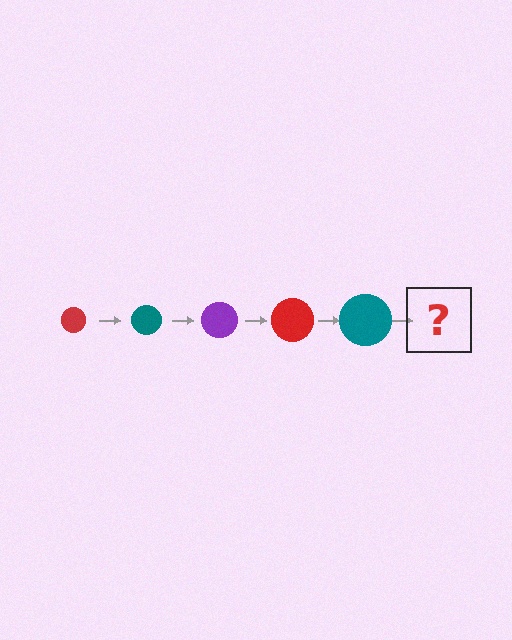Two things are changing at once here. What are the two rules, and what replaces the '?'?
The two rules are that the circle grows larger each step and the color cycles through red, teal, and purple. The '?' should be a purple circle, larger than the previous one.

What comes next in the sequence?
The next element should be a purple circle, larger than the previous one.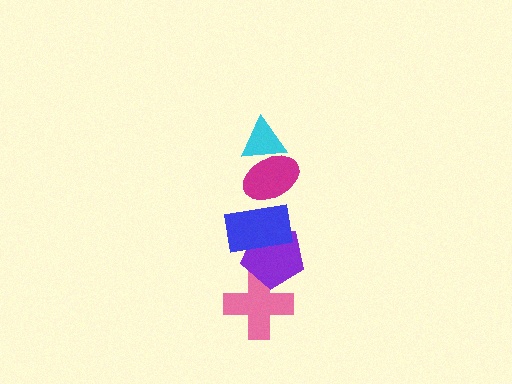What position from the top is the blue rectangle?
The blue rectangle is 3rd from the top.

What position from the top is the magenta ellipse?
The magenta ellipse is 2nd from the top.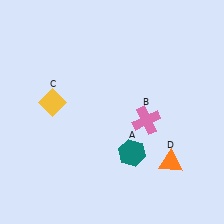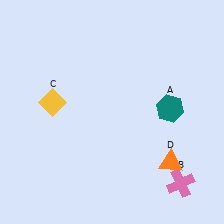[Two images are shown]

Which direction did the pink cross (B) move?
The pink cross (B) moved down.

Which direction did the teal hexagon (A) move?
The teal hexagon (A) moved up.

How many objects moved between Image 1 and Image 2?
2 objects moved between the two images.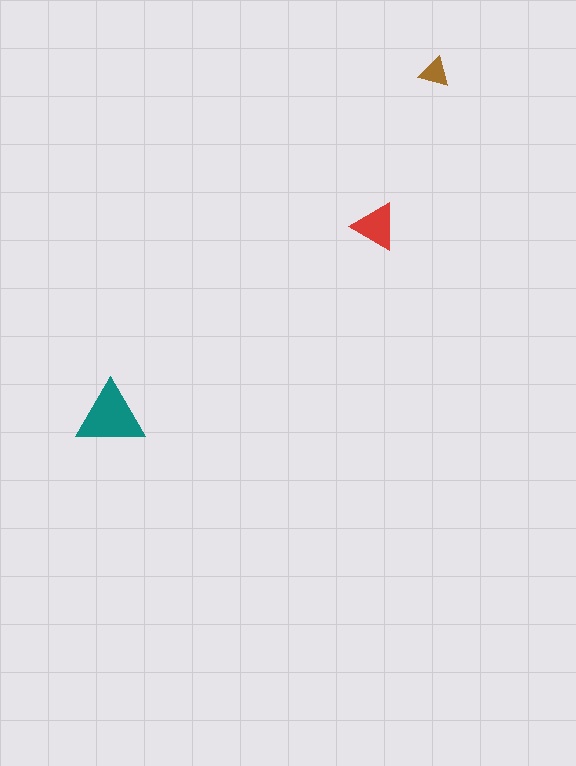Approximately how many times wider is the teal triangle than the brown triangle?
About 2.5 times wider.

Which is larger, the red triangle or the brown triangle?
The red one.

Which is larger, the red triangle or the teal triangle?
The teal one.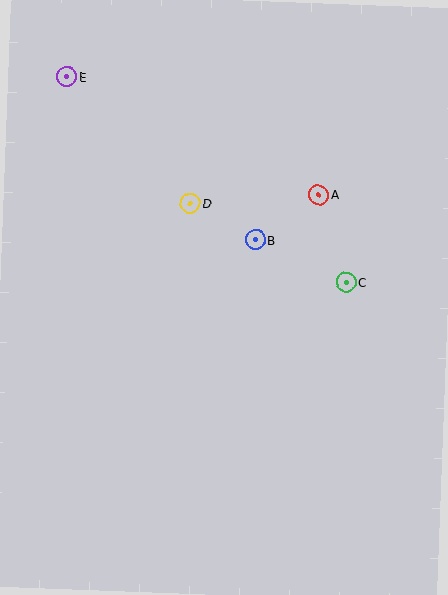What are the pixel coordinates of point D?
Point D is at (190, 203).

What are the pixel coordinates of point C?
Point C is at (346, 282).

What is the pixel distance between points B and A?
The distance between B and A is 77 pixels.